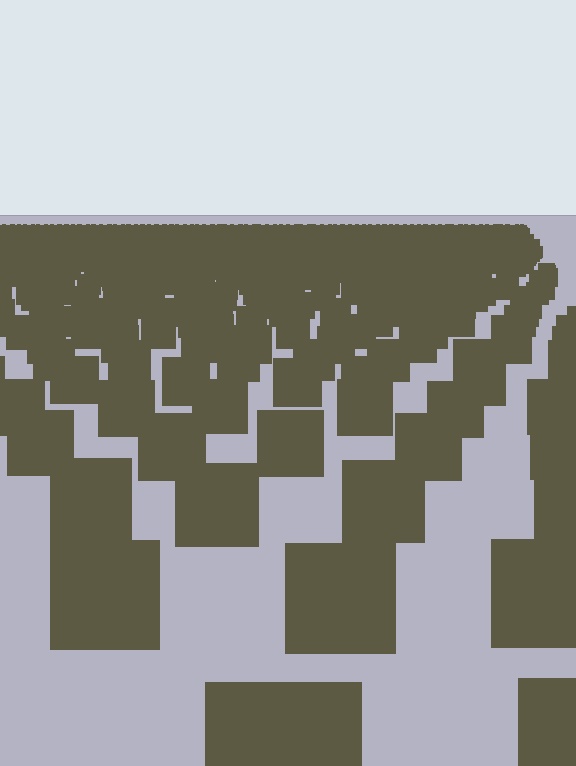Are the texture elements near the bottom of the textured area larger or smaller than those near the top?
Larger. Near the bottom, elements are closer to the viewer and appear at a bigger on-screen size.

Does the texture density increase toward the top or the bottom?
Density increases toward the top.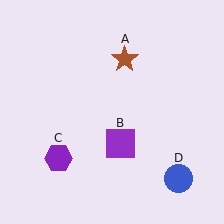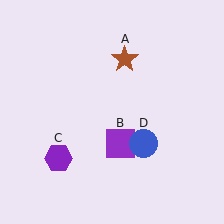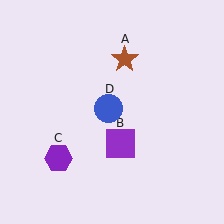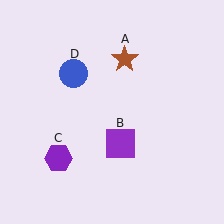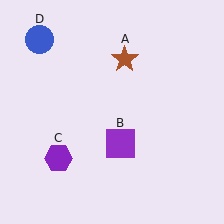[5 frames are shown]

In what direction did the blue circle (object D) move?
The blue circle (object D) moved up and to the left.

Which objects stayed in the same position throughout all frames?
Brown star (object A) and purple square (object B) and purple hexagon (object C) remained stationary.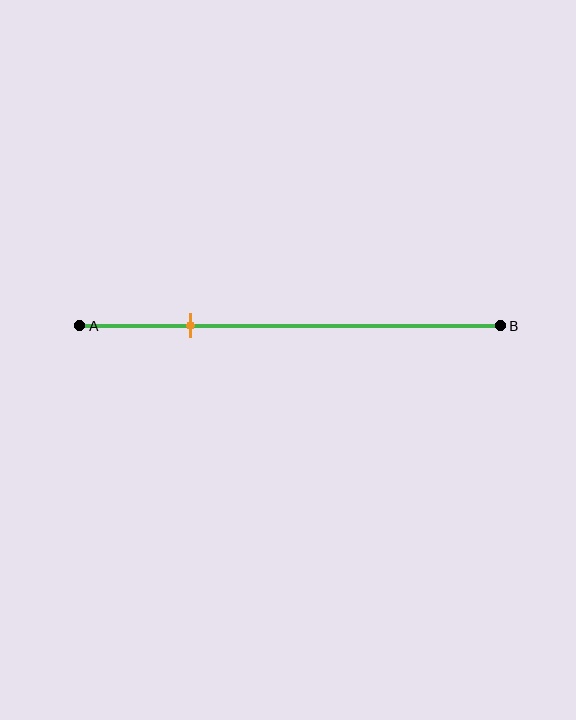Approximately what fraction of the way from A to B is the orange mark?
The orange mark is approximately 25% of the way from A to B.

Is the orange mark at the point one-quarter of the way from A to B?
Yes, the mark is approximately at the one-quarter point.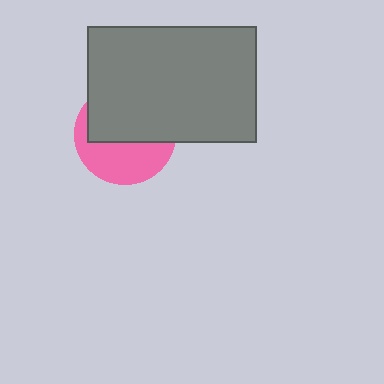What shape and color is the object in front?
The object in front is a gray rectangle.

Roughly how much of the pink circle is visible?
A small part of it is visible (roughly 44%).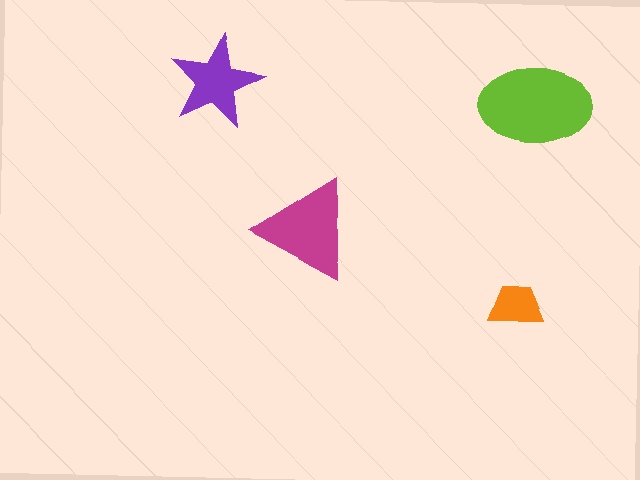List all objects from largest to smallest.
The lime ellipse, the magenta triangle, the purple star, the orange trapezoid.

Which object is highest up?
The purple star is topmost.